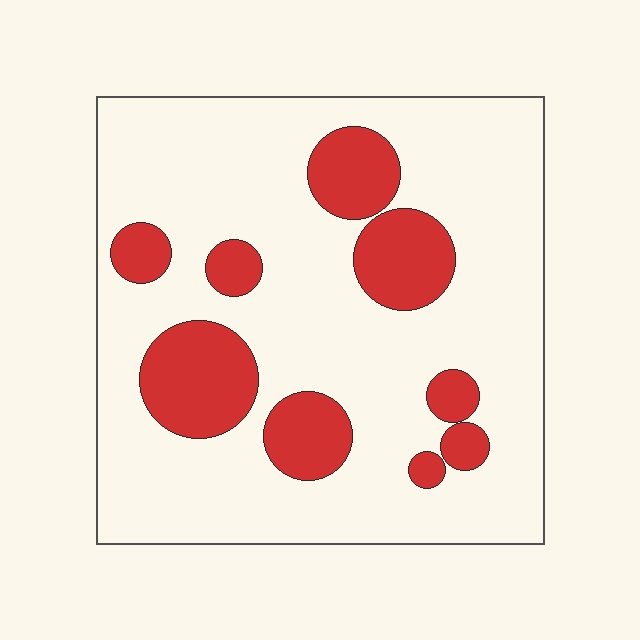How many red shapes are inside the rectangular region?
9.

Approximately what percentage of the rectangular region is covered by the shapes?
Approximately 20%.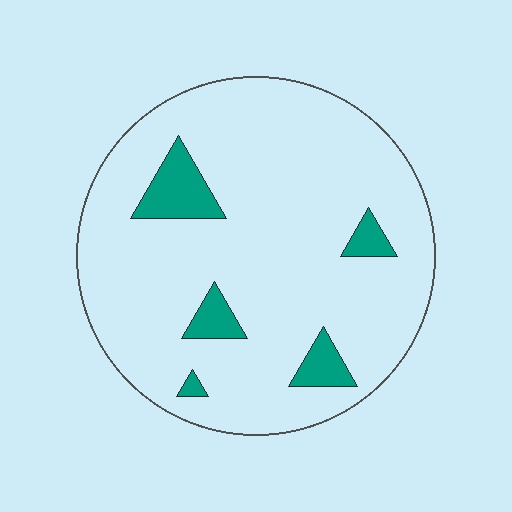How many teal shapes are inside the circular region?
5.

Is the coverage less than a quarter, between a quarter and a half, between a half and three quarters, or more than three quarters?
Less than a quarter.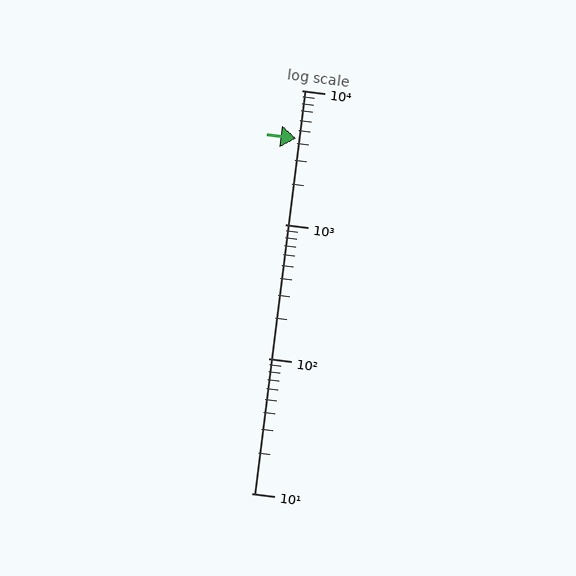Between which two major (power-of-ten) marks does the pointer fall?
The pointer is between 1000 and 10000.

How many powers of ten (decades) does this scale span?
The scale spans 3 decades, from 10 to 10000.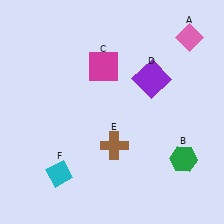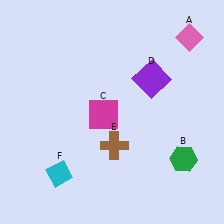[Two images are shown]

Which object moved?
The magenta square (C) moved down.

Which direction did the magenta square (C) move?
The magenta square (C) moved down.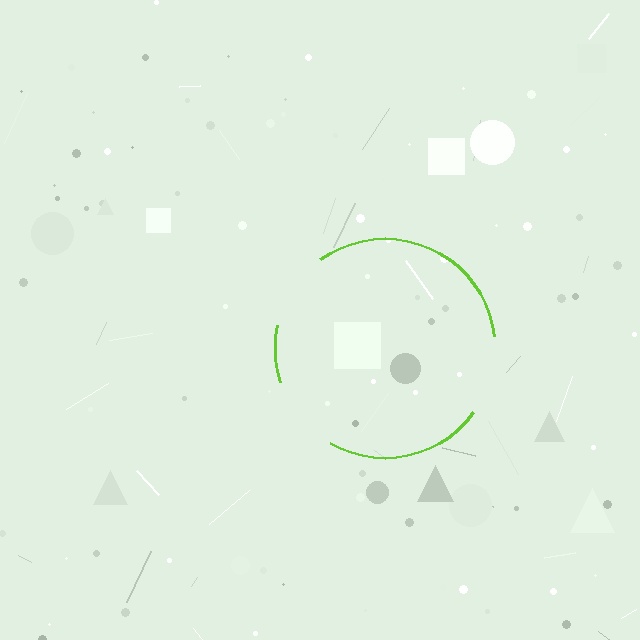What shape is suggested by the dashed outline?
The dashed outline suggests a circle.